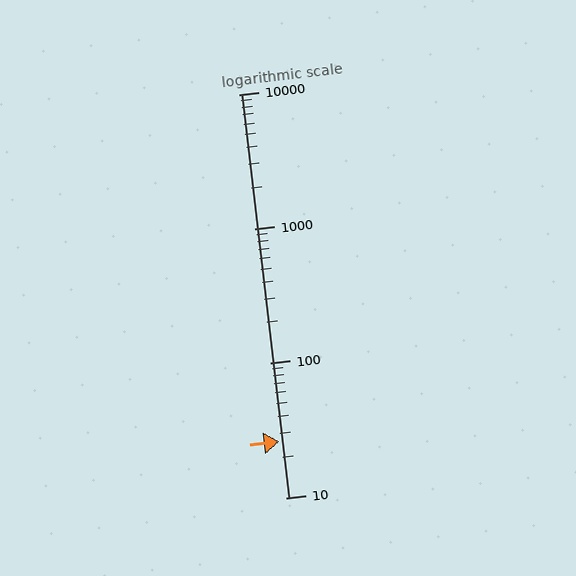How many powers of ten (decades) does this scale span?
The scale spans 3 decades, from 10 to 10000.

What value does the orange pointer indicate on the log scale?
The pointer indicates approximately 26.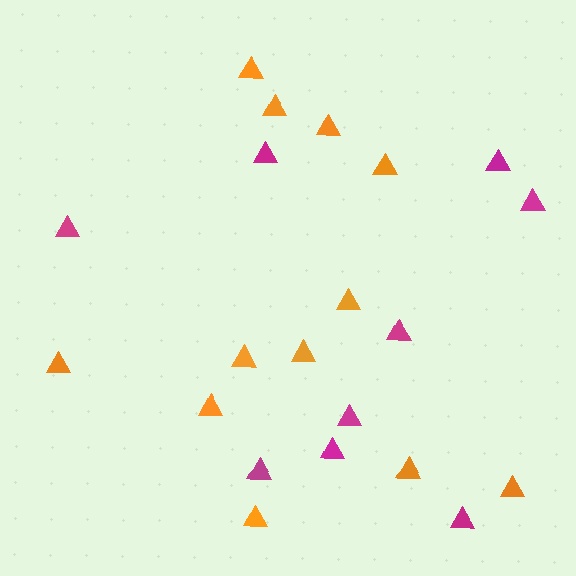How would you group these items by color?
There are 2 groups: one group of orange triangles (12) and one group of magenta triangles (9).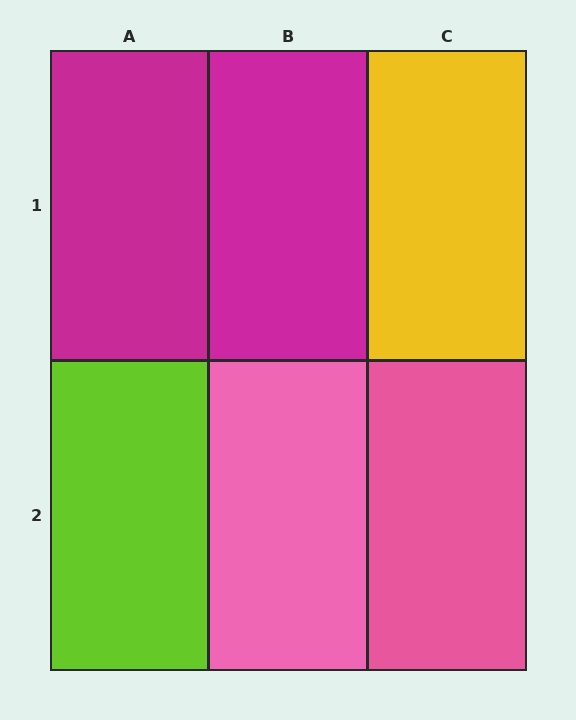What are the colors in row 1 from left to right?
Magenta, magenta, yellow.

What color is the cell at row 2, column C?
Pink.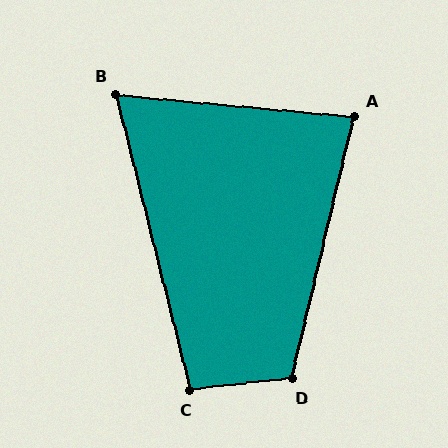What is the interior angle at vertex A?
Approximately 82 degrees (acute).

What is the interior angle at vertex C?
Approximately 98 degrees (obtuse).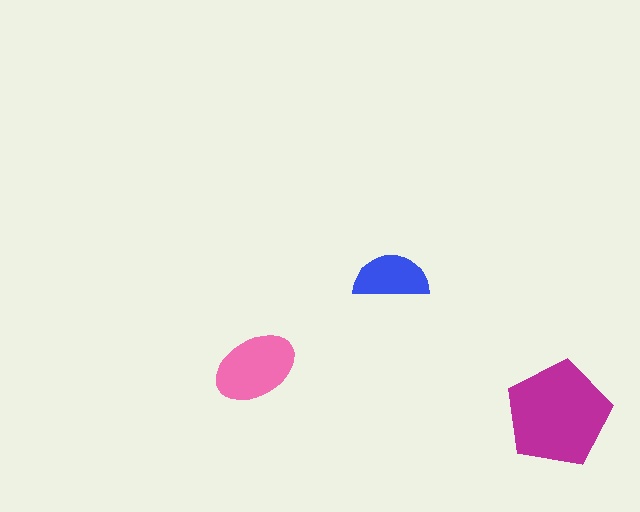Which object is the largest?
The magenta pentagon.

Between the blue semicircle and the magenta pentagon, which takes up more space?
The magenta pentagon.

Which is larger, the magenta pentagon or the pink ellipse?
The magenta pentagon.